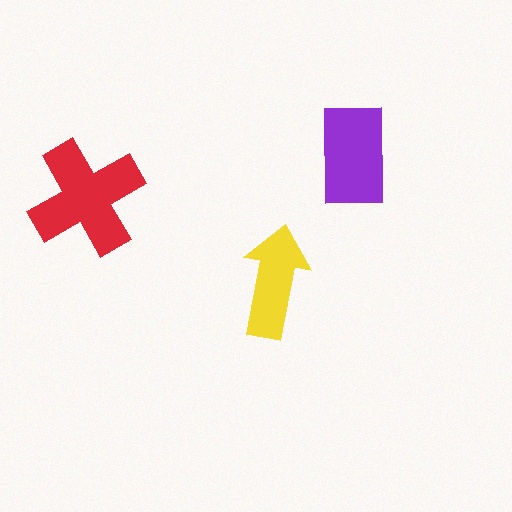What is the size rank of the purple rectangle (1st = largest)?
2nd.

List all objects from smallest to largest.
The yellow arrow, the purple rectangle, the red cross.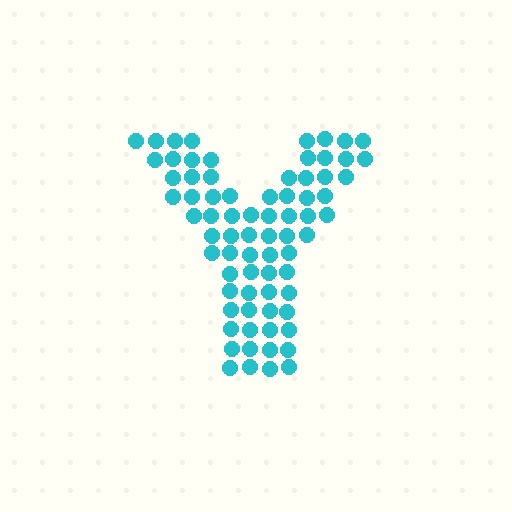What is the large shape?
The large shape is the letter Y.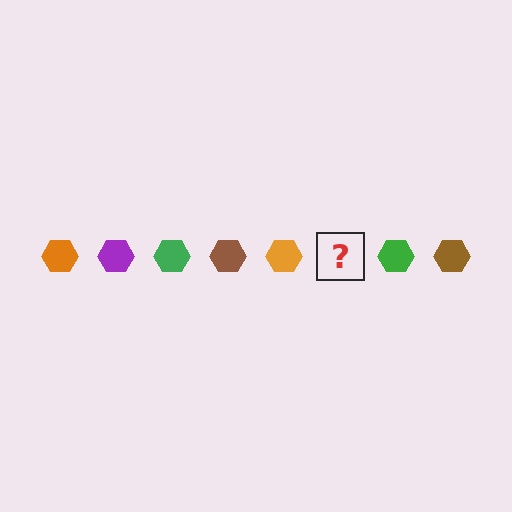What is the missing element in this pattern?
The missing element is a purple hexagon.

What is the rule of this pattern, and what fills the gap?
The rule is that the pattern cycles through orange, purple, green, brown hexagons. The gap should be filled with a purple hexagon.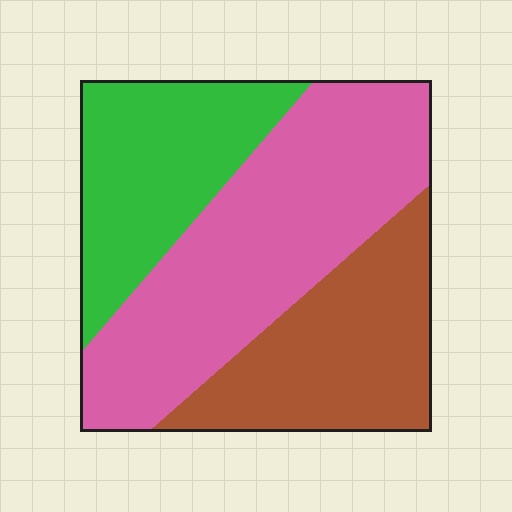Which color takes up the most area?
Pink, at roughly 45%.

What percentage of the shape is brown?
Brown covers 29% of the shape.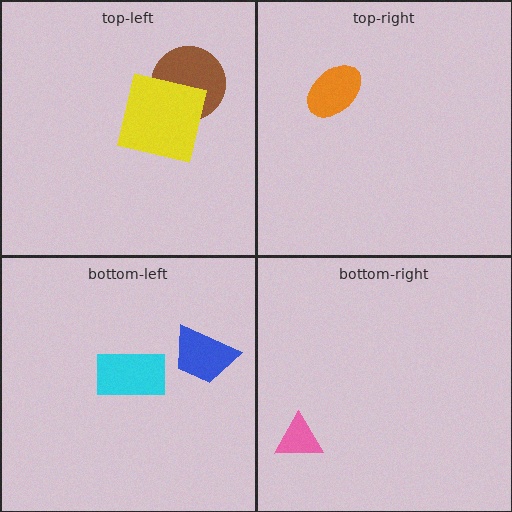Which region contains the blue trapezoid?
The bottom-left region.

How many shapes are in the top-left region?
2.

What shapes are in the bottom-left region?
The blue trapezoid, the cyan rectangle.